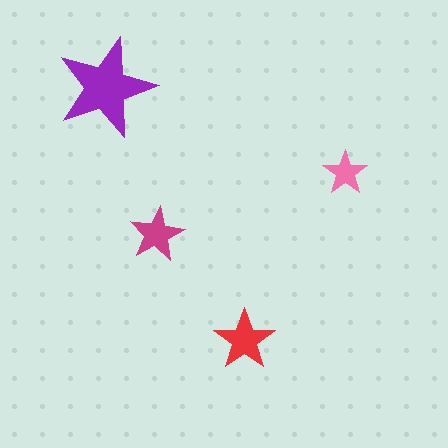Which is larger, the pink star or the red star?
The red one.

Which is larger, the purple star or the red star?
The purple one.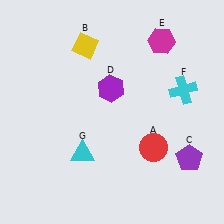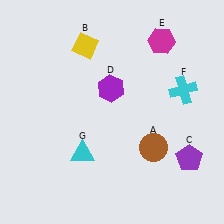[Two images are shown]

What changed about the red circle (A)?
In Image 1, A is red. In Image 2, it changed to brown.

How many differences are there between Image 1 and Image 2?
There is 1 difference between the two images.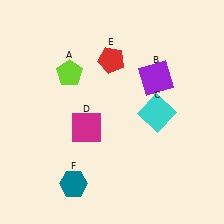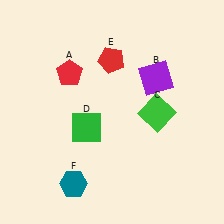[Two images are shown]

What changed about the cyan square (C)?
In Image 1, C is cyan. In Image 2, it changed to green.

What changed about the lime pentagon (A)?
In Image 1, A is lime. In Image 2, it changed to red.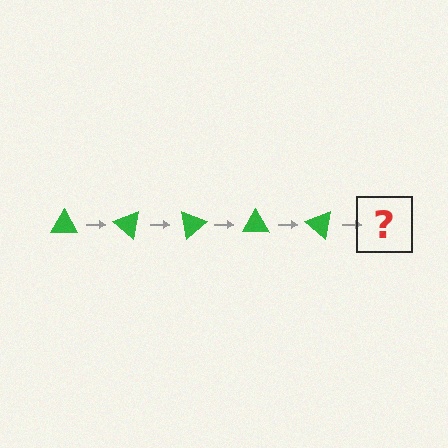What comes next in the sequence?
The next element should be a green triangle rotated 200 degrees.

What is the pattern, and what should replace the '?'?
The pattern is that the triangle rotates 40 degrees each step. The '?' should be a green triangle rotated 200 degrees.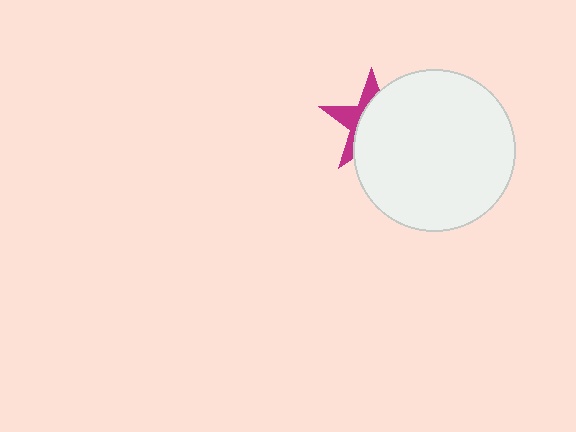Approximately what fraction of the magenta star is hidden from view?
Roughly 65% of the magenta star is hidden behind the white circle.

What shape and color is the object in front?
The object in front is a white circle.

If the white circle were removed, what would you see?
You would see the complete magenta star.